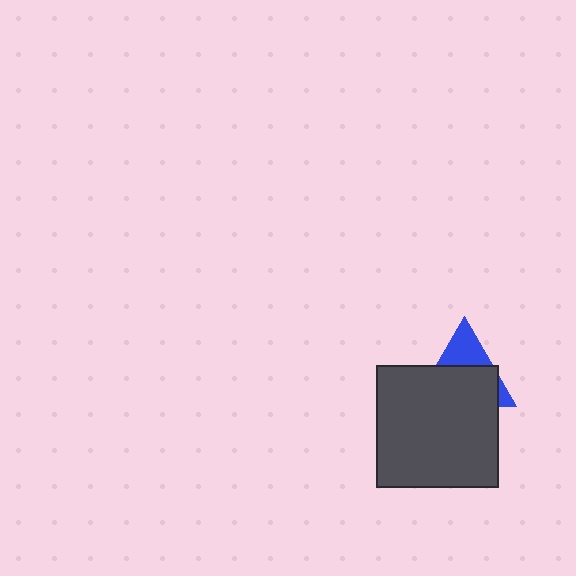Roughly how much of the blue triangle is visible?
A small part of it is visible (roughly 35%).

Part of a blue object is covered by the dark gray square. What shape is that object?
It is a triangle.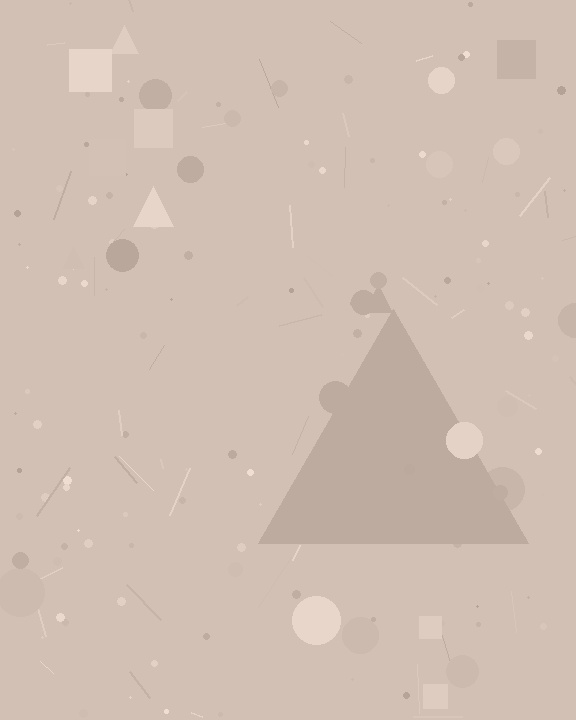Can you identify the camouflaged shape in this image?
The camouflaged shape is a triangle.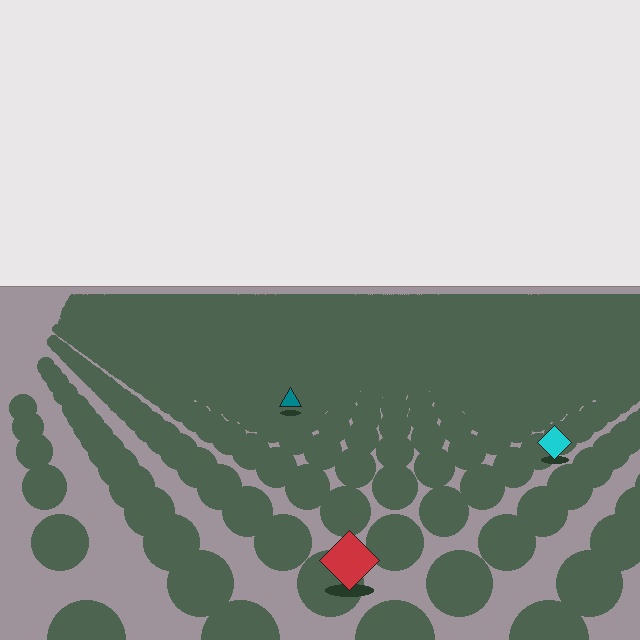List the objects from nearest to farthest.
From nearest to farthest: the red diamond, the cyan diamond, the teal triangle.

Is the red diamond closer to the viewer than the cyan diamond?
Yes. The red diamond is closer — you can tell from the texture gradient: the ground texture is coarser near it.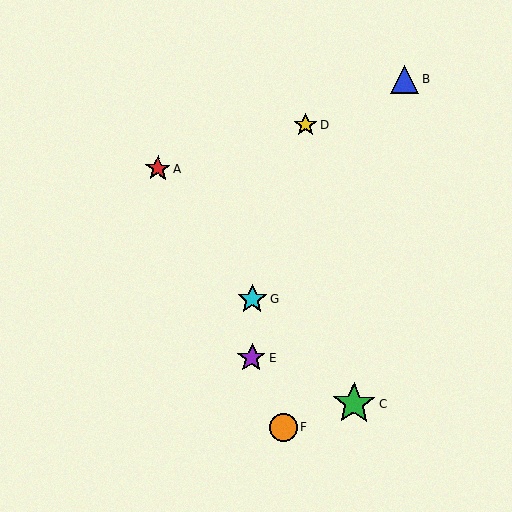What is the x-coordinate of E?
Object E is at x≈252.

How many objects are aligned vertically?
2 objects (E, G) are aligned vertically.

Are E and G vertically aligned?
Yes, both are at x≈252.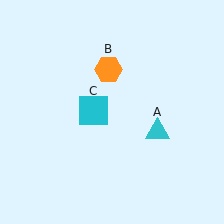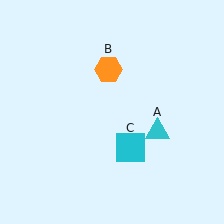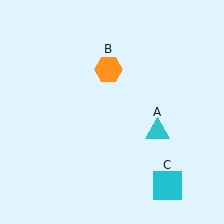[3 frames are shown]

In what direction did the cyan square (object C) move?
The cyan square (object C) moved down and to the right.